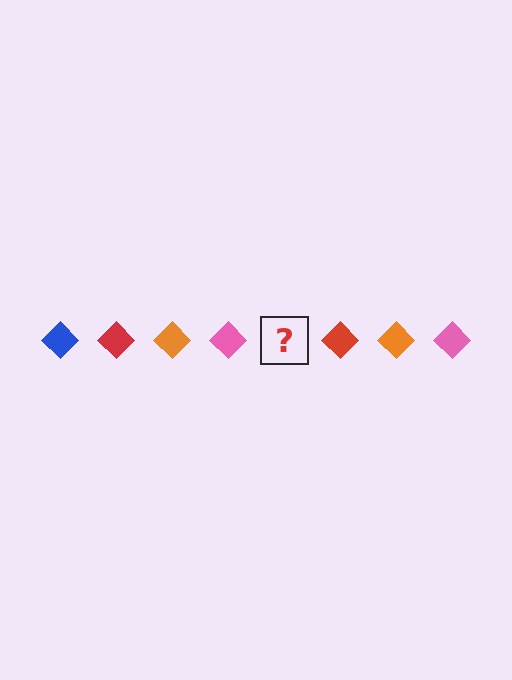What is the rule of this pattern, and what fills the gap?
The rule is that the pattern cycles through blue, red, orange, pink diamonds. The gap should be filled with a blue diamond.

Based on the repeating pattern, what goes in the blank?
The blank should be a blue diamond.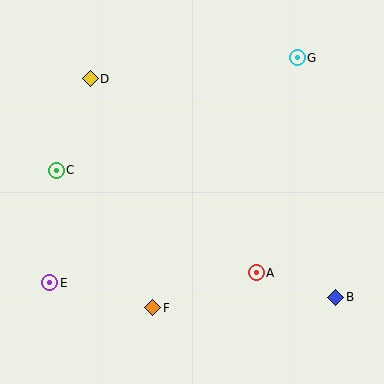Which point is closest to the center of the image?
Point A at (256, 273) is closest to the center.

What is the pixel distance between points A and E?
The distance between A and E is 207 pixels.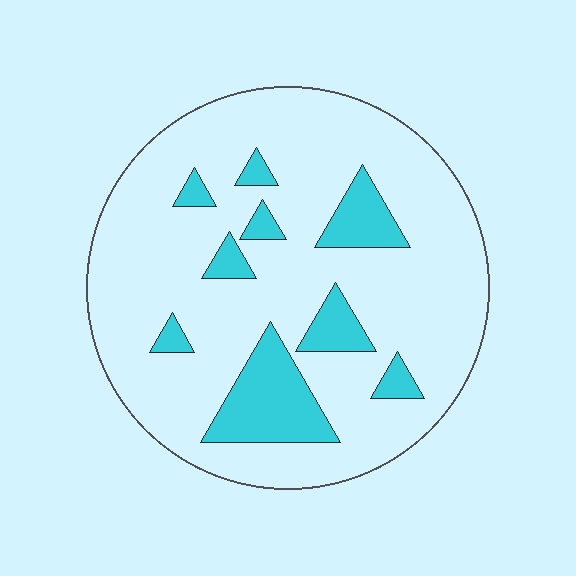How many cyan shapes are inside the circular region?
9.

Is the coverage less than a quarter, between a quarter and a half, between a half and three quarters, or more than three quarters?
Less than a quarter.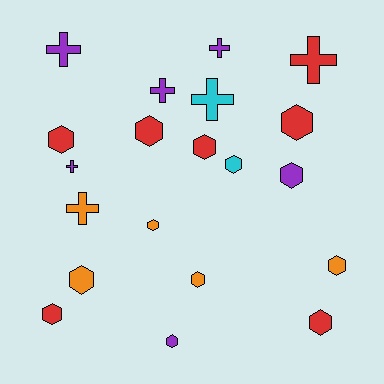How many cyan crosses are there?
There is 1 cyan cross.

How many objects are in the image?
There are 20 objects.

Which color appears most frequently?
Red, with 7 objects.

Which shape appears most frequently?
Hexagon, with 13 objects.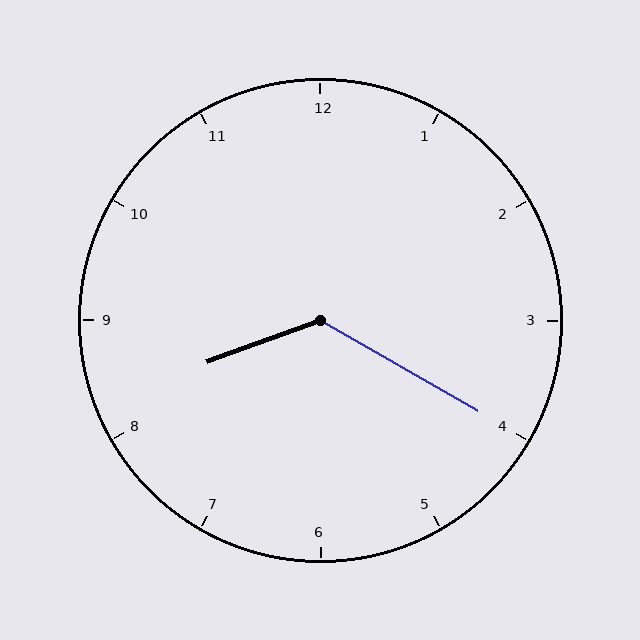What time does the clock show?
8:20.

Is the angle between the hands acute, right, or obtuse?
It is obtuse.